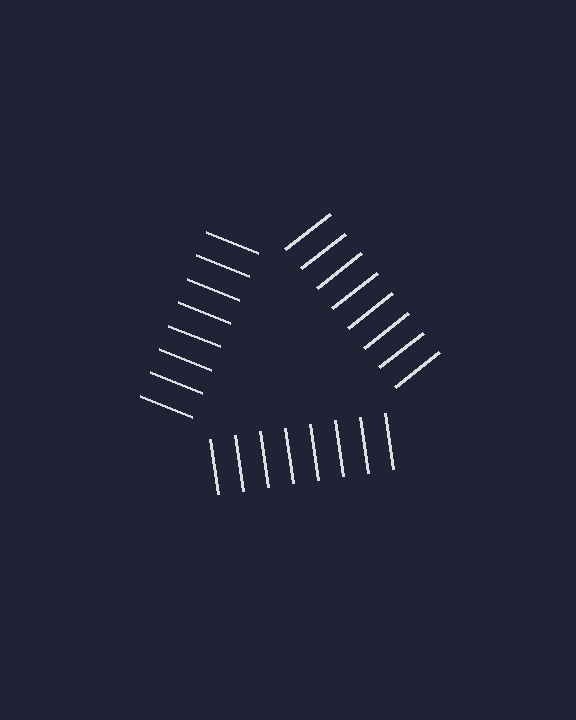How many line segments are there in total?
24 — 8 along each of the 3 edges.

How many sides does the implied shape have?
3 sides — the line-ends trace a triangle.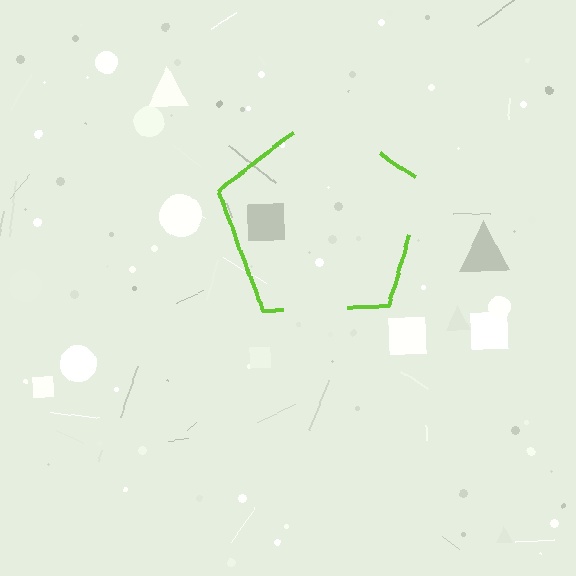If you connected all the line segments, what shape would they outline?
They would outline a pentagon.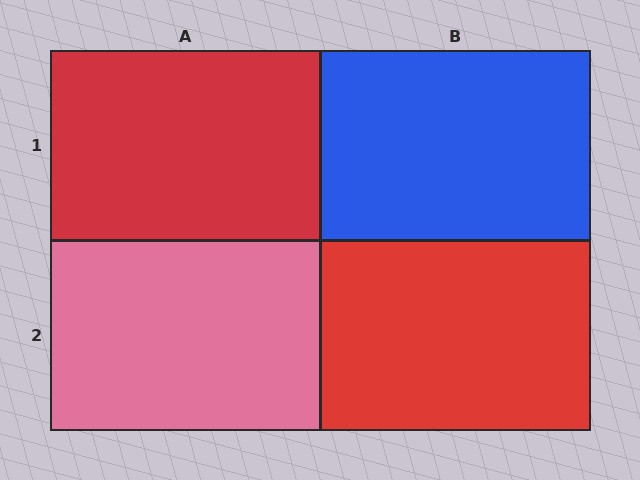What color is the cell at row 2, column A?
Pink.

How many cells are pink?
1 cell is pink.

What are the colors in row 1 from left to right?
Red, blue.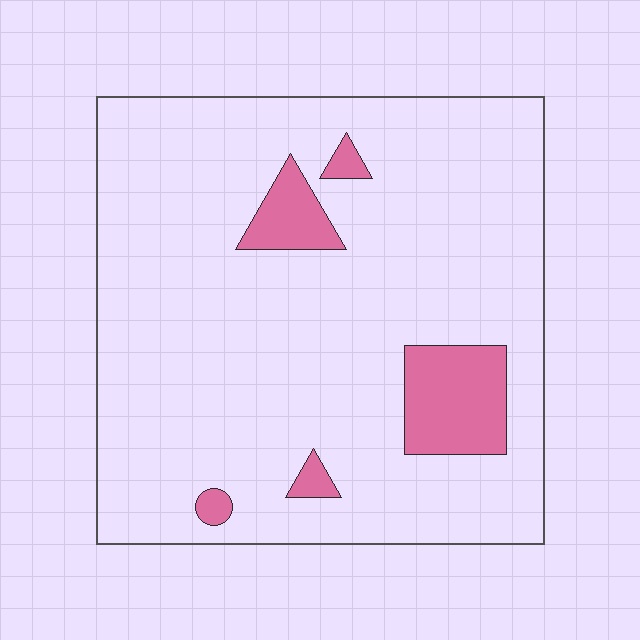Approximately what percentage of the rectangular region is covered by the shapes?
Approximately 10%.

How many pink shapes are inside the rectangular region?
5.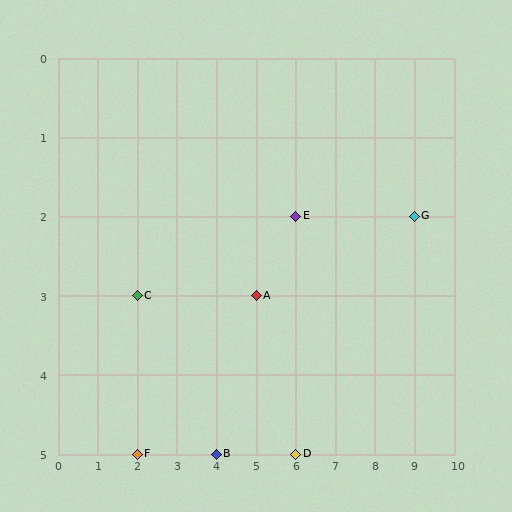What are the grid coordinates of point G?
Point G is at grid coordinates (9, 2).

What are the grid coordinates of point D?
Point D is at grid coordinates (6, 5).